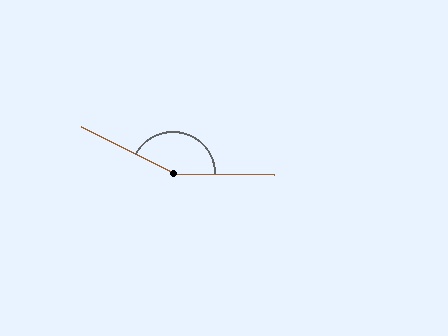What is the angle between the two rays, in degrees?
Approximately 154 degrees.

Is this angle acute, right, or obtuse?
It is obtuse.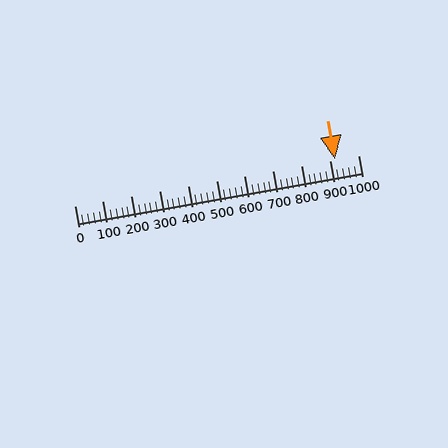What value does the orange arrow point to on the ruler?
The orange arrow points to approximately 920.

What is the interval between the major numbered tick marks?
The major tick marks are spaced 100 units apart.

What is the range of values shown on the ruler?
The ruler shows values from 0 to 1000.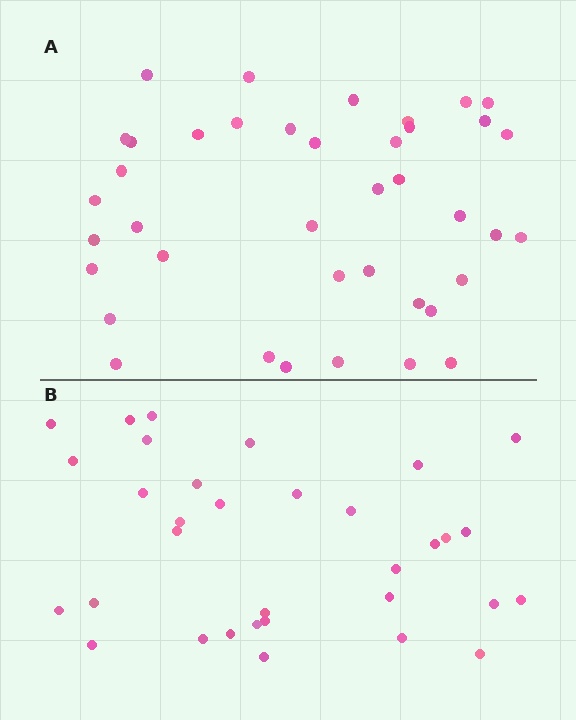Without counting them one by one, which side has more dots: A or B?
Region A (the top region) has more dots.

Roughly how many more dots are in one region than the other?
Region A has roughly 8 or so more dots than region B.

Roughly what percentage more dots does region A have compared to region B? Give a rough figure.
About 20% more.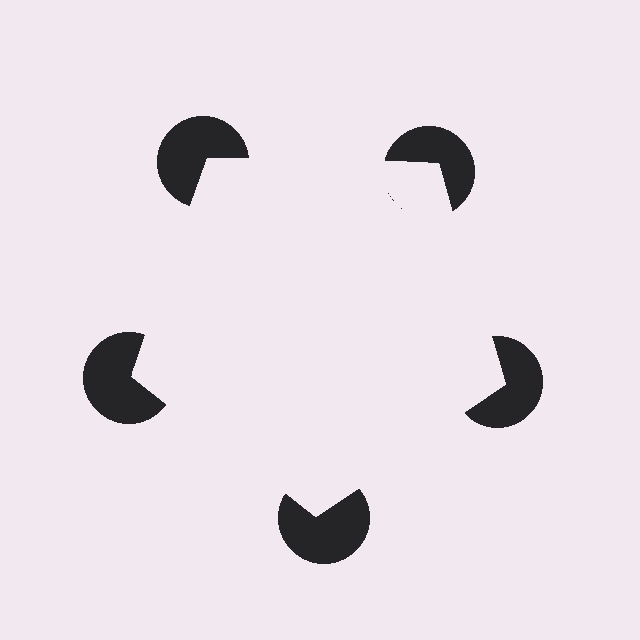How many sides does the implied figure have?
5 sides.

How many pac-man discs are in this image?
There are 5 — one at each vertex of the illusory pentagon.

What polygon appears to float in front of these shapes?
An illusory pentagon — its edges are inferred from the aligned wedge cuts in the pac-man discs, not physically drawn.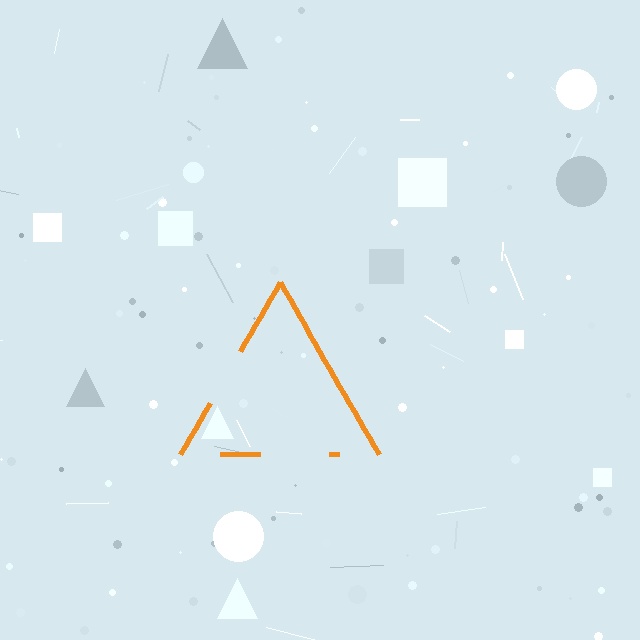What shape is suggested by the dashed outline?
The dashed outline suggests a triangle.